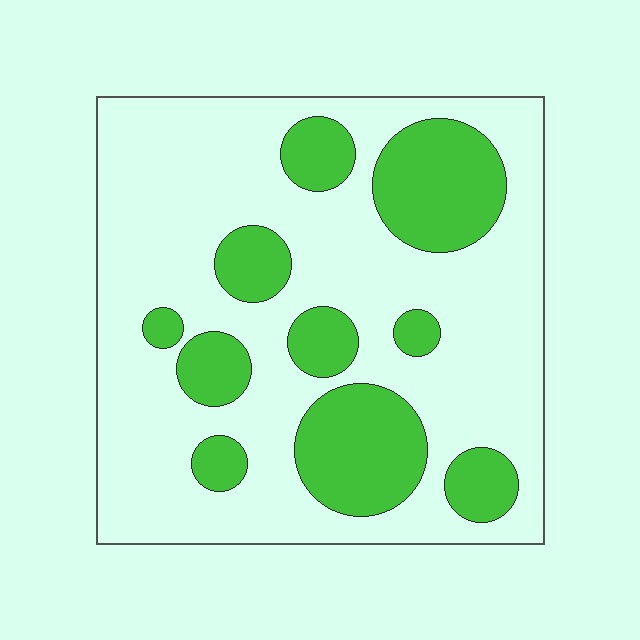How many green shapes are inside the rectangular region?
10.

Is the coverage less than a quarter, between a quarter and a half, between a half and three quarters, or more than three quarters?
Between a quarter and a half.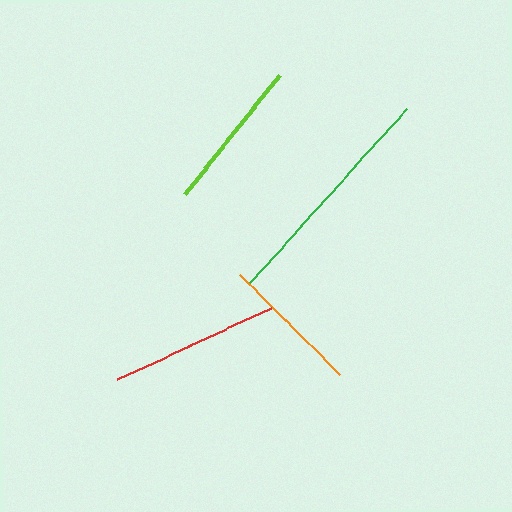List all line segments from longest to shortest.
From longest to shortest: green, red, lime, orange.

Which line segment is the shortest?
The orange line is the shortest at approximately 141 pixels.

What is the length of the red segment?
The red segment is approximately 170 pixels long.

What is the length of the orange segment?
The orange segment is approximately 141 pixels long.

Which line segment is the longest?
The green line is the longest at approximately 233 pixels.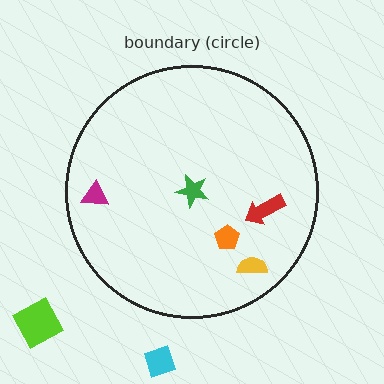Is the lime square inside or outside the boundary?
Outside.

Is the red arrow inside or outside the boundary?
Inside.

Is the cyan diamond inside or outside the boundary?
Outside.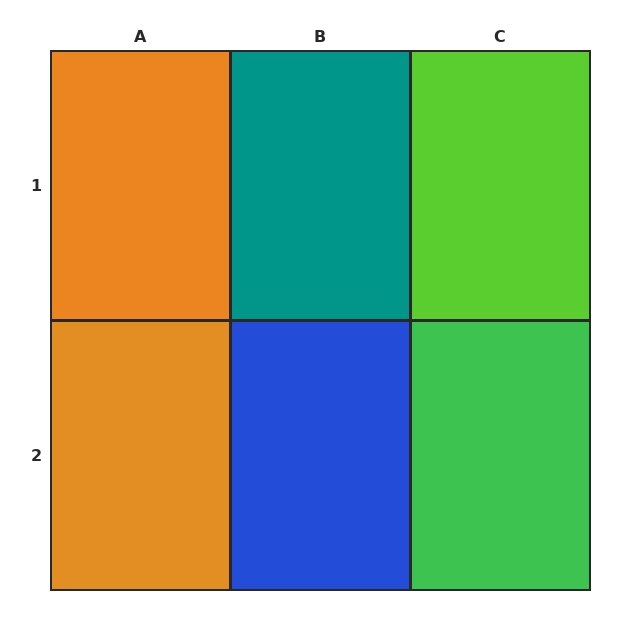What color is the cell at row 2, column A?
Orange.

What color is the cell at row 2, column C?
Green.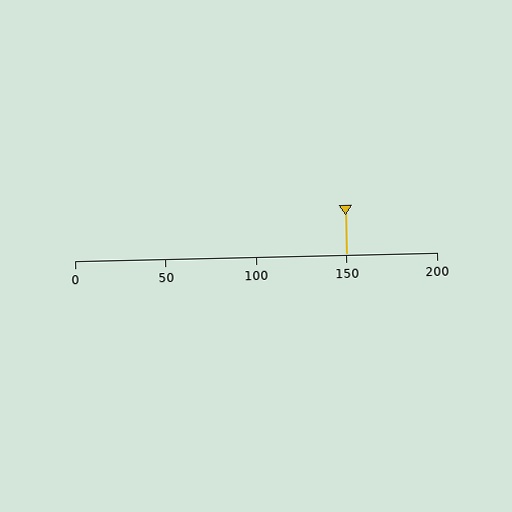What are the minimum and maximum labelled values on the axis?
The axis runs from 0 to 200.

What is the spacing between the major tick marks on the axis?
The major ticks are spaced 50 apart.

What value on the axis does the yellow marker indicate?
The marker indicates approximately 150.